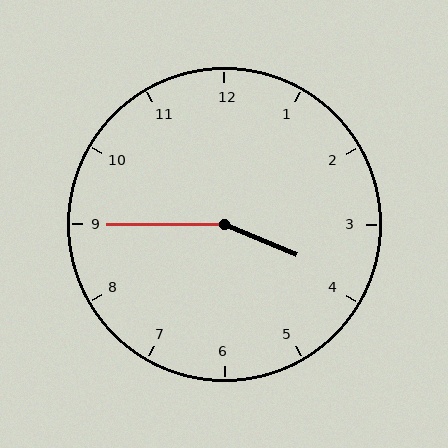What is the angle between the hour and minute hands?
Approximately 158 degrees.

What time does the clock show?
3:45.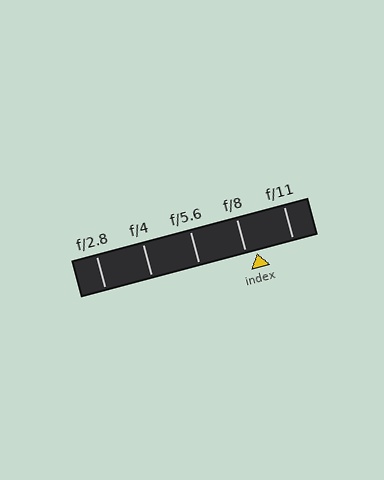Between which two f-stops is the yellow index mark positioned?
The index mark is between f/8 and f/11.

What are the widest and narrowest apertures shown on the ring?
The widest aperture shown is f/2.8 and the narrowest is f/11.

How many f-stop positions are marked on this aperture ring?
There are 5 f-stop positions marked.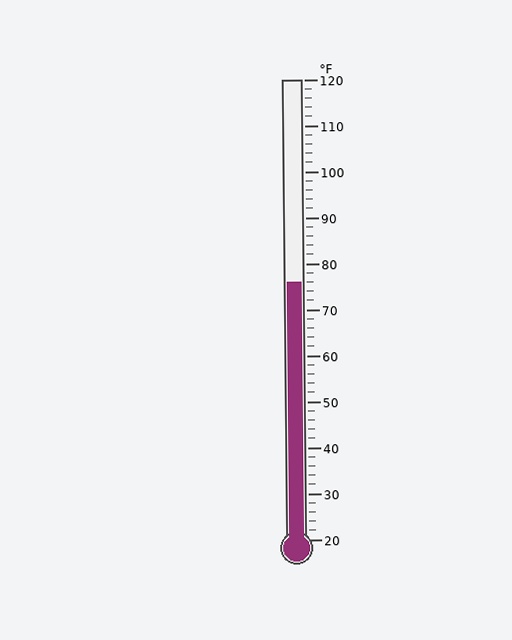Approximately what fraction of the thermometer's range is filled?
The thermometer is filled to approximately 55% of its range.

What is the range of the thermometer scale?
The thermometer scale ranges from 20°F to 120°F.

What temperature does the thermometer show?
The thermometer shows approximately 76°F.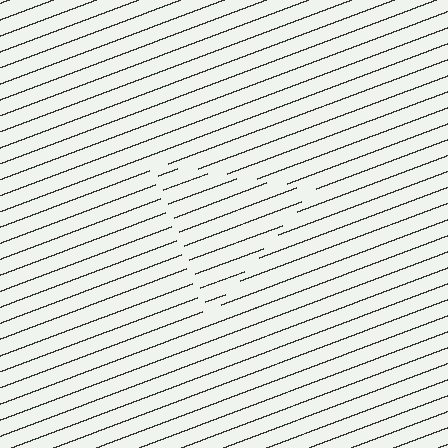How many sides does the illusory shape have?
3 sides — the line-ends trace a triangle.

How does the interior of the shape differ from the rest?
The interior of the shape contains the same grating, shifted by half a period — the contour is defined by the phase discontinuity where line-ends from the inner and outer gratings abut.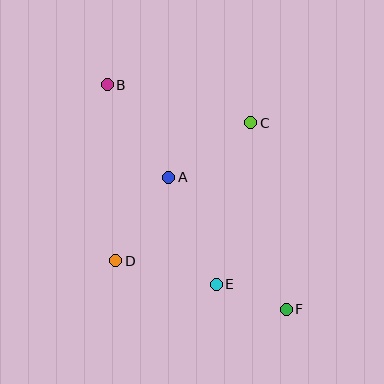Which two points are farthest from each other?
Points B and F are farthest from each other.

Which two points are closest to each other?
Points E and F are closest to each other.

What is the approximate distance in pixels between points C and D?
The distance between C and D is approximately 193 pixels.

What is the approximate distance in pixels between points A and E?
The distance between A and E is approximately 117 pixels.